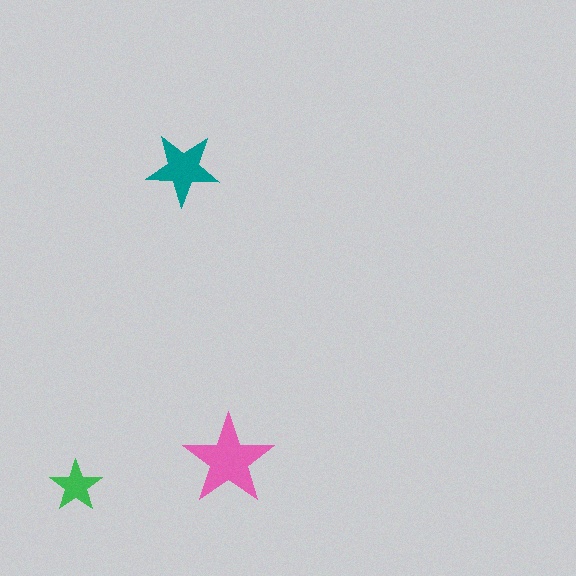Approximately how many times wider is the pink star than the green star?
About 2 times wider.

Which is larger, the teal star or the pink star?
The pink one.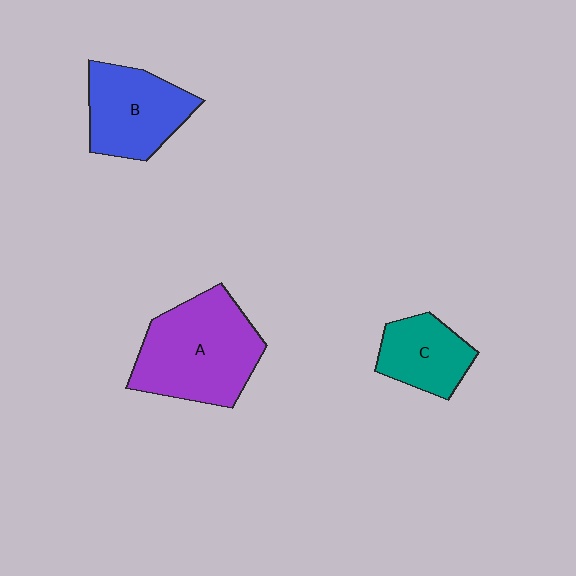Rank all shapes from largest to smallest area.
From largest to smallest: A (purple), B (blue), C (teal).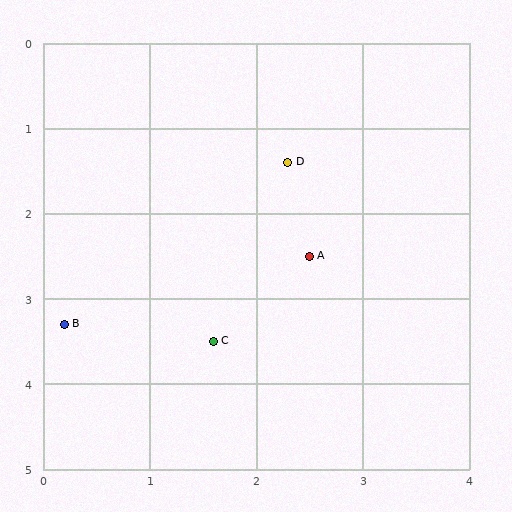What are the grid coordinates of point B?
Point B is at approximately (0.2, 3.3).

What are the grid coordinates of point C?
Point C is at approximately (1.6, 3.5).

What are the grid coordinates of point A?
Point A is at approximately (2.5, 2.5).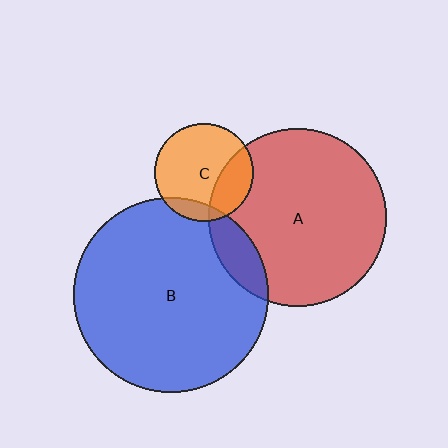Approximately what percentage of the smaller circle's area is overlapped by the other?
Approximately 25%.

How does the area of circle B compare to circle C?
Approximately 3.9 times.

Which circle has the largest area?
Circle B (blue).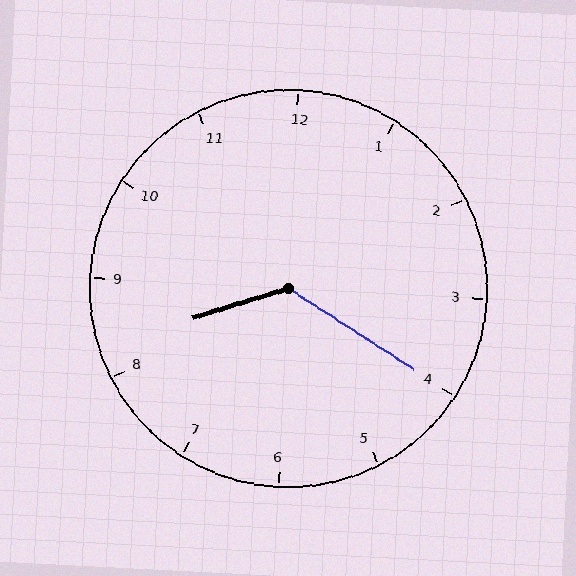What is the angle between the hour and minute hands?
Approximately 130 degrees.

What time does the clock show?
8:20.